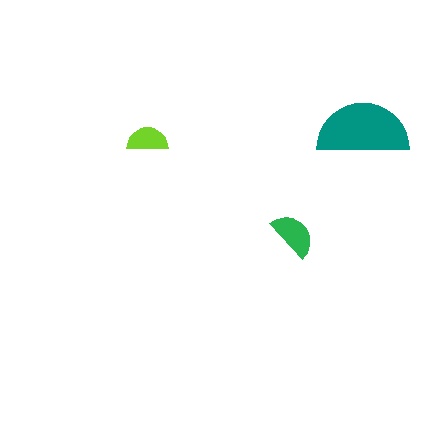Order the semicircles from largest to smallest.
the teal one, the green one, the lime one.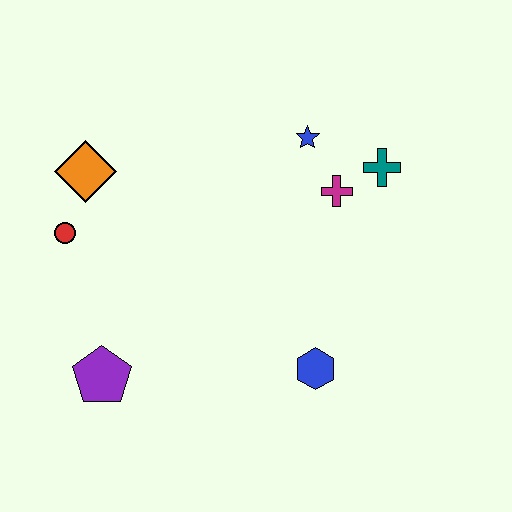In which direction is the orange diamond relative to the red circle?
The orange diamond is above the red circle.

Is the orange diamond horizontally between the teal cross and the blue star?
No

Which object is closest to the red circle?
The orange diamond is closest to the red circle.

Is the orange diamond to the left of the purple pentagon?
Yes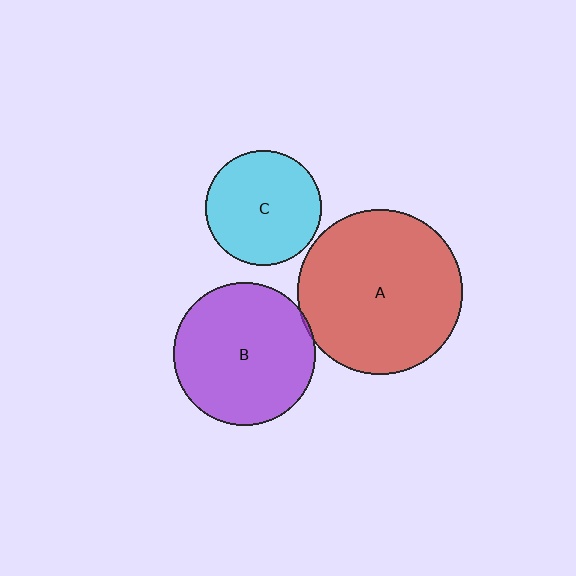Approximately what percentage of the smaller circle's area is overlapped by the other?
Approximately 5%.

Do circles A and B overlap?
Yes.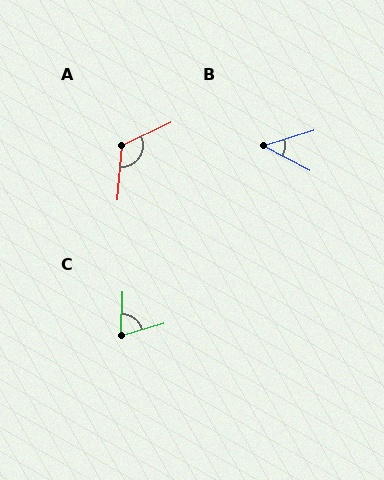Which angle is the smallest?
B, at approximately 44 degrees.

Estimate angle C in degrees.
Approximately 71 degrees.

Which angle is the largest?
A, at approximately 120 degrees.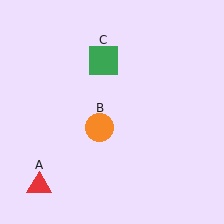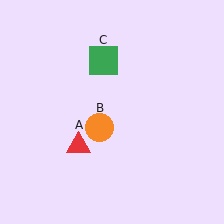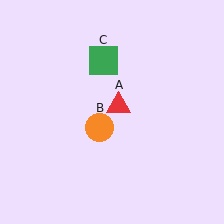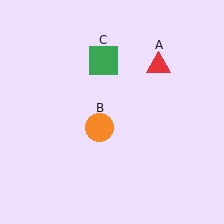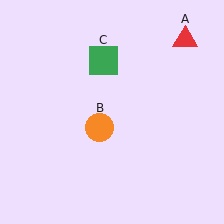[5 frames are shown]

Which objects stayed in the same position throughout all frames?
Orange circle (object B) and green square (object C) remained stationary.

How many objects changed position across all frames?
1 object changed position: red triangle (object A).